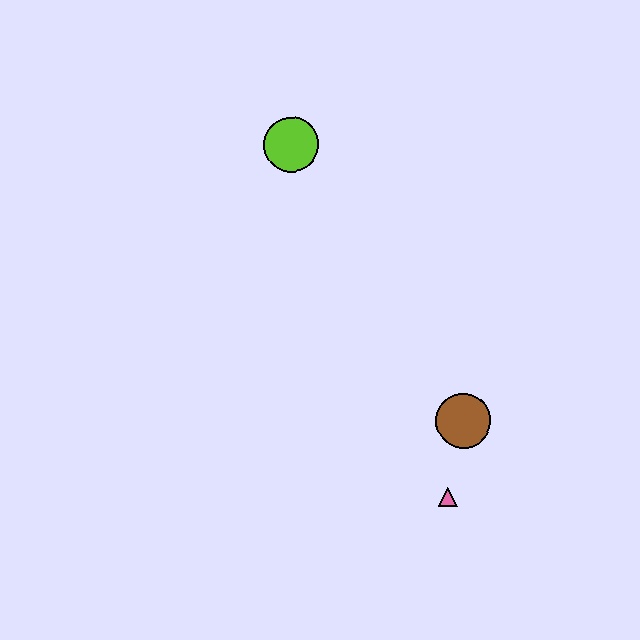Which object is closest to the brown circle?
The pink triangle is closest to the brown circle.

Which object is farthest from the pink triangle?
The lime circle is farthest from the pink triangle.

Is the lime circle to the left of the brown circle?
Yes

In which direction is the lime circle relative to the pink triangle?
The lime circle is above the pink triangle.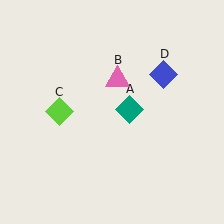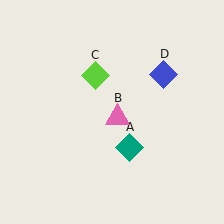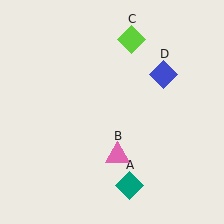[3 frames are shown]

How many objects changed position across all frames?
3 objects changed position: teal diamond (object A), pink triangle (object B), lime diamond (object C).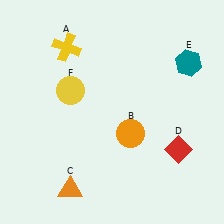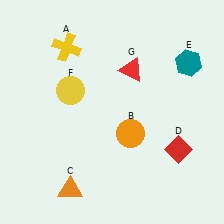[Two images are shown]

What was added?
A red triangle (G) was added in Image 2.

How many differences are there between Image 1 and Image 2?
There is 1 difference between the two images.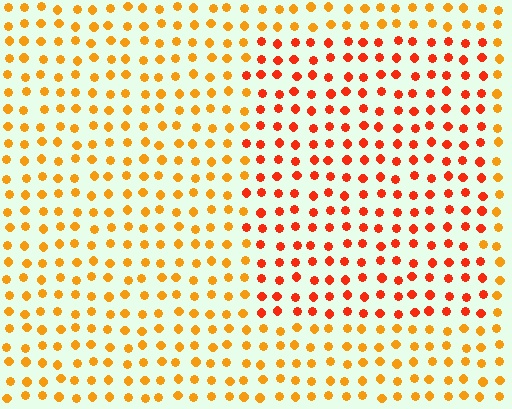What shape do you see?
I see a rectangle.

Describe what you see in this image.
The image is filled with small orange elements in a uniform arrangement. A rectangle-shaped region is visible where the elements are tinted to a slightly different hue, forming a subtle color boundary.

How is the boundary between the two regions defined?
The boundary is defined purely by a slight shift in hue (about 30 degrees). Spacing, size, and orientation are identical on both sides.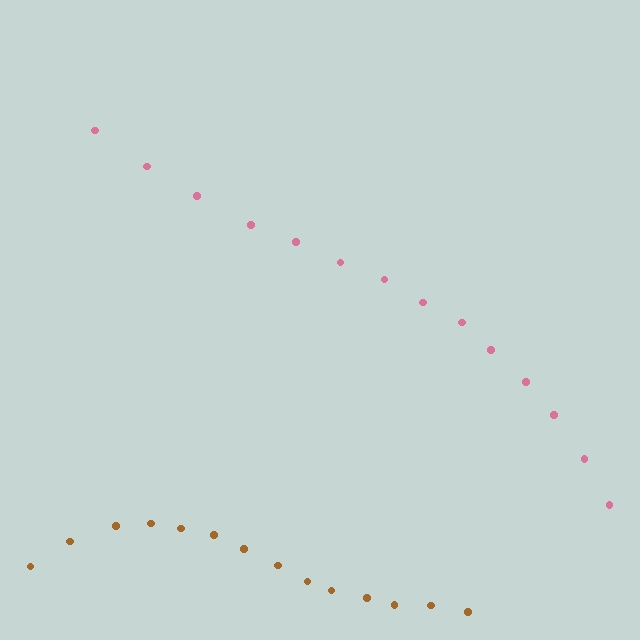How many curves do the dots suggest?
There are 2 distinct paths.